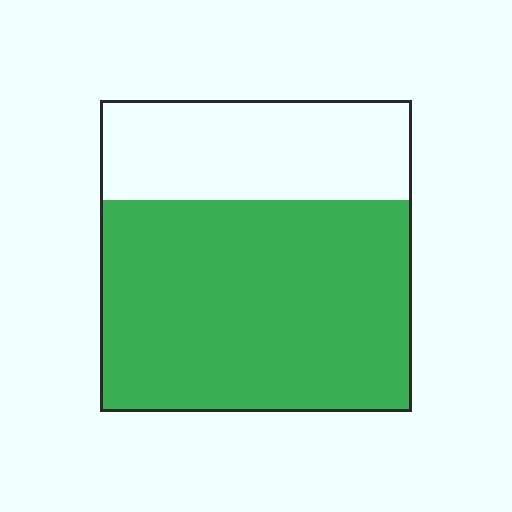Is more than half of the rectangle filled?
Yes.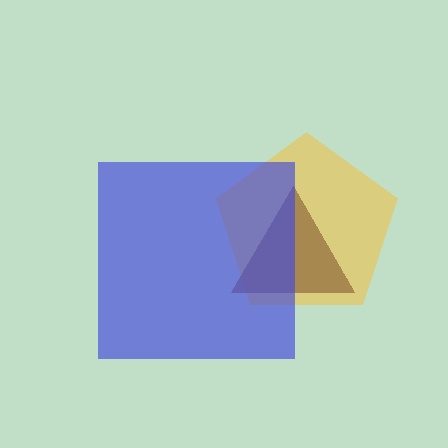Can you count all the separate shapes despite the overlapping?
Yes, there are 3 separate shapes.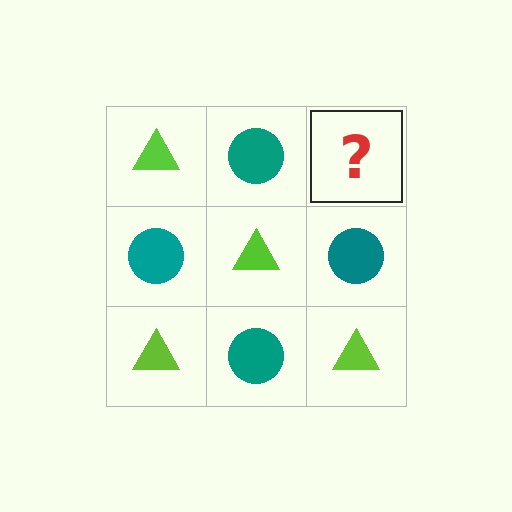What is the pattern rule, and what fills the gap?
The rule is that it alternates lime triangle and teal circle in a checkerboard pattern. The gap should be filled with a lime triangle.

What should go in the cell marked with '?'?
The missing cell should contain a lime triangle.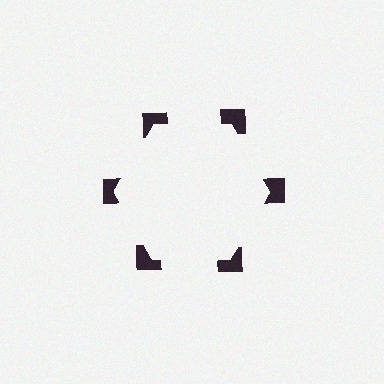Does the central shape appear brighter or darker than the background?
It typically appears slightly brighter than the background, even though no actual brightness change is drawn.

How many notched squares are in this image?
There are 6 — one at each vertex of the illusory hexagon.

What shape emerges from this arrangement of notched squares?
An illusory hexagon — its edges are inferred from the aligned wedge cuts in the notched squares, not physically drawn.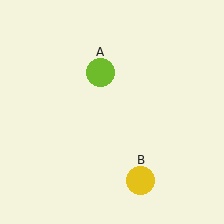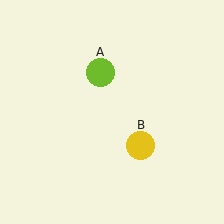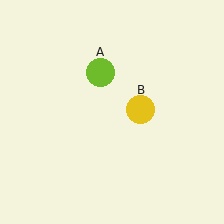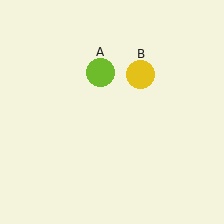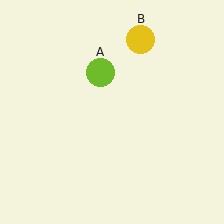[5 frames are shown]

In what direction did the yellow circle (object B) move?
The yellow circle (object B) moved up.